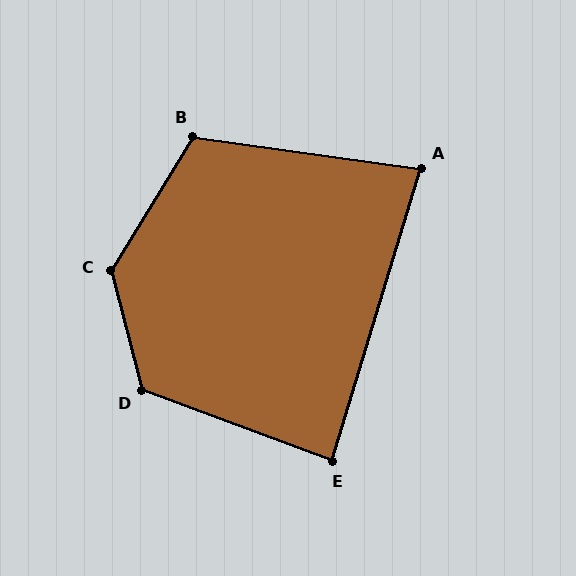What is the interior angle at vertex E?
Approximately 87 degrees (approximately right).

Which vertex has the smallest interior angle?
A, at approximately 81 degrees.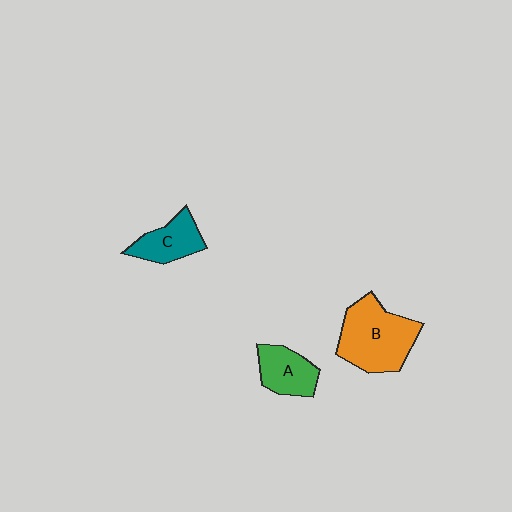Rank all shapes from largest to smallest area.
From largest to smallest: B (orange), A (green), C (teal).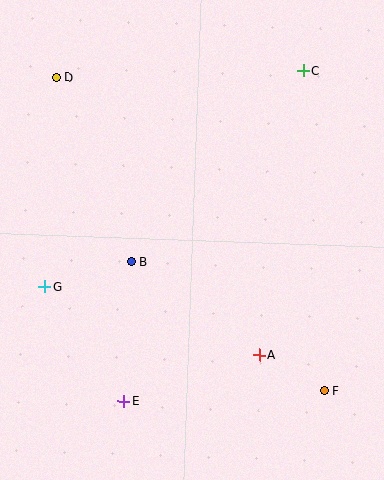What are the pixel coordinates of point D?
Point D is at (56, 77).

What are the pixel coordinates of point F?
Point F is at (324, 391).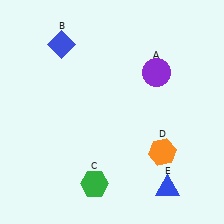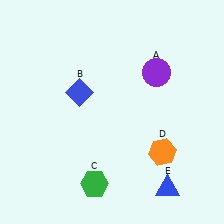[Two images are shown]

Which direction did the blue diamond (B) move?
The blue diamond (B) moved down.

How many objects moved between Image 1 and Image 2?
1 object moved between the two images.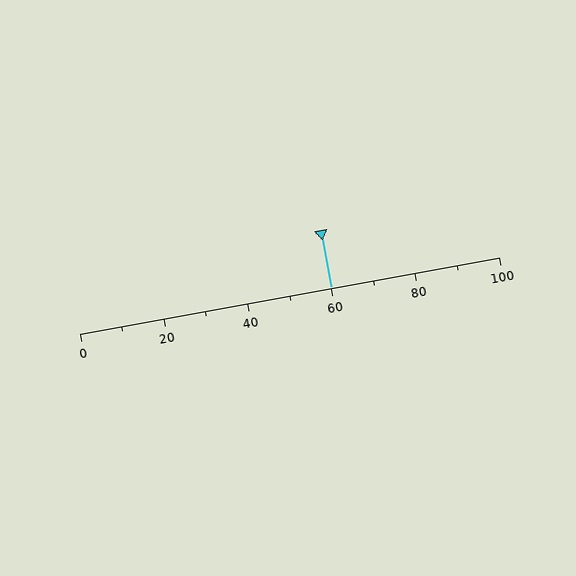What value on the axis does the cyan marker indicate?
The marker indicates approximately 60.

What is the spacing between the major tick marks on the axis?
The major ticks are spaced 20 apart.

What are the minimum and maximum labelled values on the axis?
The axis runs from 0 to 100.